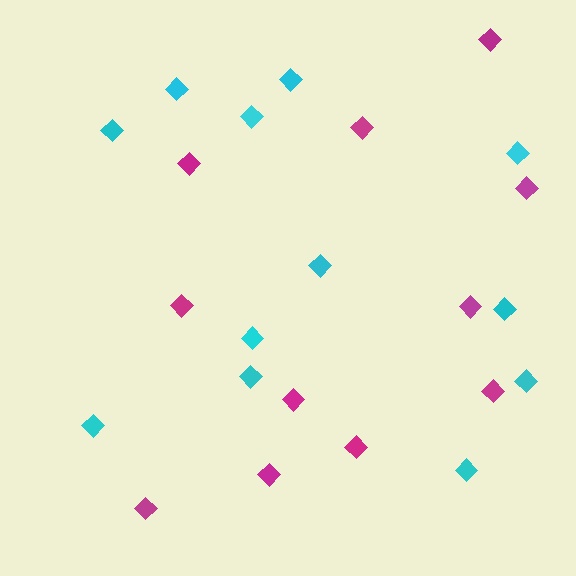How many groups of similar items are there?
There are 2 groups: one group of cyan diamonds (12) and one group of magenta diamonds (11).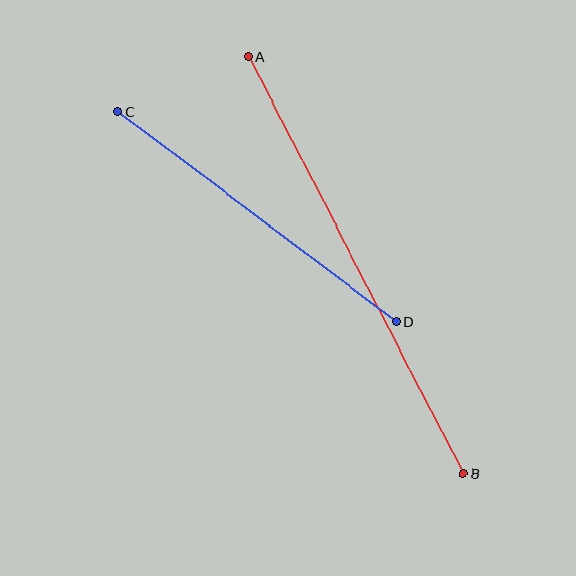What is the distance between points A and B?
The distance is approximately 470 pixels.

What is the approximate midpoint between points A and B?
The midpoint is at approximately (356, 265) pixels.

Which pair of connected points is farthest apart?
Points A and B are farthest apart.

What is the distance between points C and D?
The distance is approximately 348 pixels.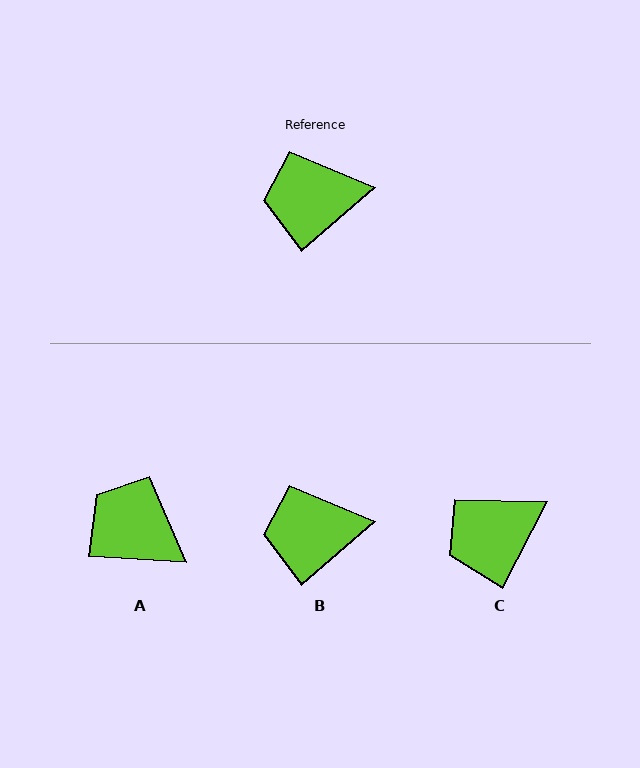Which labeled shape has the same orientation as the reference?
B.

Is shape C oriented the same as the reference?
No, it is off by about 22 degrees.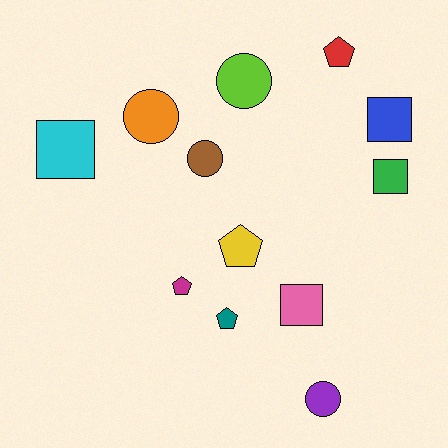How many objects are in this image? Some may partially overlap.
There are 12 objects.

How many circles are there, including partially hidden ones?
There are 4 circles.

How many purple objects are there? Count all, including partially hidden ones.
There is 1 purple object.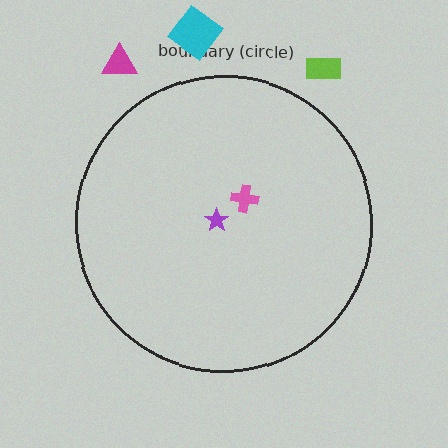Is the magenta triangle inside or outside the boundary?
Outside.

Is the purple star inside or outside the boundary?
Inside.